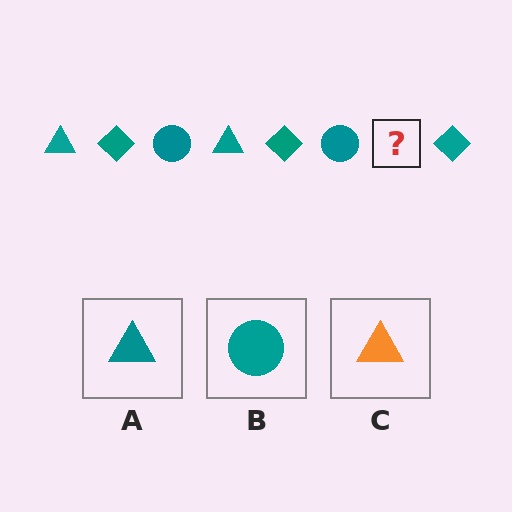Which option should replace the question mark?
Option A.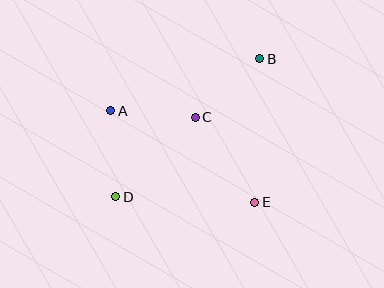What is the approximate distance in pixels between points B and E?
The distance between B and E is approximately 143 pixels.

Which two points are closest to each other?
Points A and C are closest to each other.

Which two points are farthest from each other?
Points B and D are farthest from each other.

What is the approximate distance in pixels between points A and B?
The distance between A and B is approximately 158 pixels.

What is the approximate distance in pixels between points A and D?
The distance between A and D is approximately 86 pixels.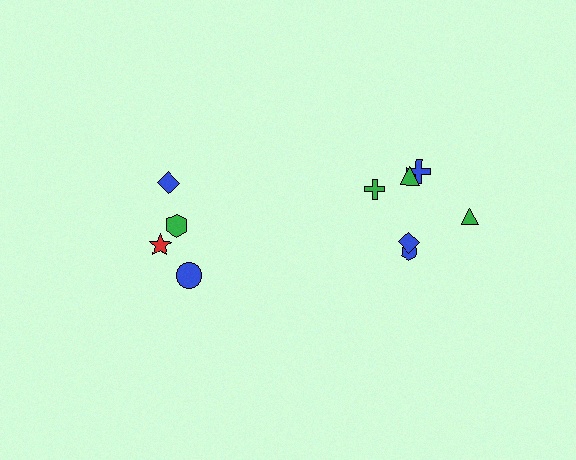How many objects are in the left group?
There are 4 objects.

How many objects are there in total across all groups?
There are 10 objects.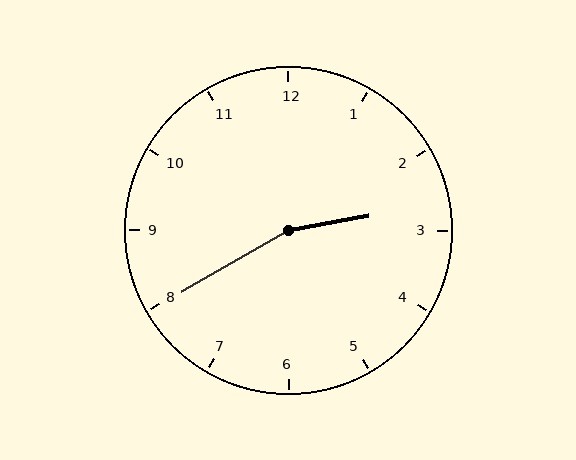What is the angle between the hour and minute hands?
Approximately 160 degrees.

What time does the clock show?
2:40.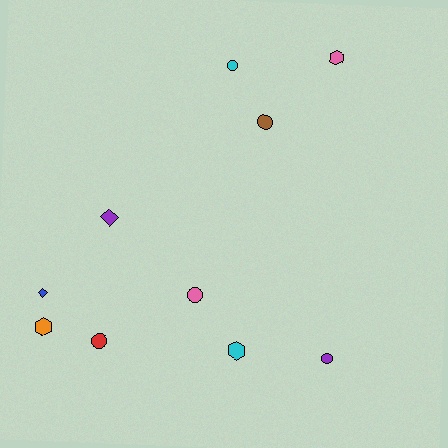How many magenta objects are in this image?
There are no magenta objects.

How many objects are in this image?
There are 10 objects.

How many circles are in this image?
There are 5 circles.